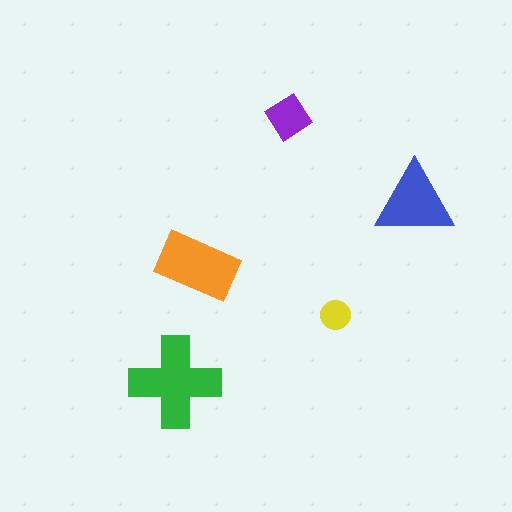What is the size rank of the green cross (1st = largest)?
1st.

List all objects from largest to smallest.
The green cross, the orange rectangle, the blue triangle, the purple diamond, the yellow circle.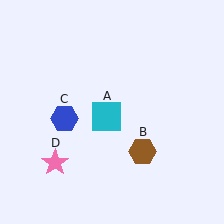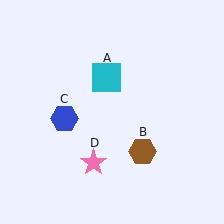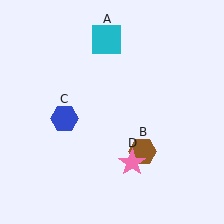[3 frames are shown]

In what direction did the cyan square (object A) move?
The cyan square (object A) moved up.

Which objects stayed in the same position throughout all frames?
Brown hexagon (object B) and blue hexagon (object C) remained stationary.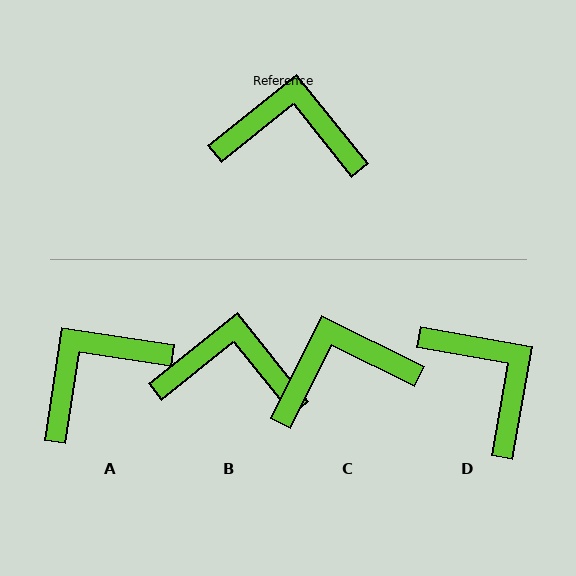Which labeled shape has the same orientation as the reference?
B.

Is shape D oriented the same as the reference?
No, it is off by about 49 degrees.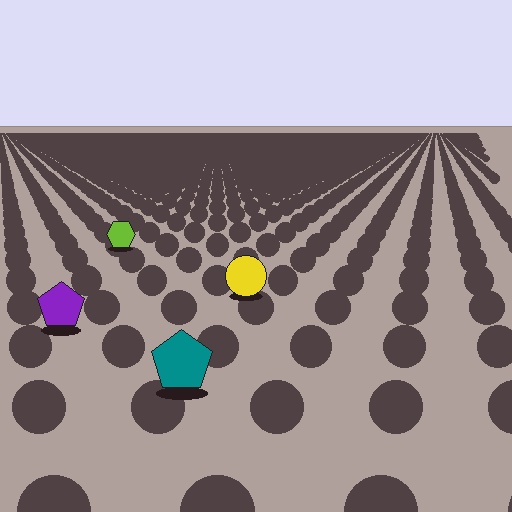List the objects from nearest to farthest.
From nearest to farthest: the teal pentagon, the purple pentagon, the yellow circle, the lime hexagon.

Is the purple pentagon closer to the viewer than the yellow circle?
Yes. The purple pentagon is closer — you can tell from the texture gradient: the ground texture is coarser near it.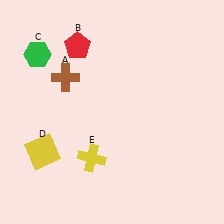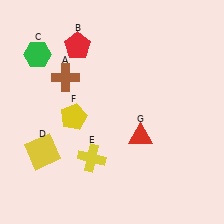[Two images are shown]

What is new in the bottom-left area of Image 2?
A yellow pentagon (F) was added in the bottom-left area of Image 2.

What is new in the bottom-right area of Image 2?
A red triangle (G) was added in the bottom-right area of Image 2.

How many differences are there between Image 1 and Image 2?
There are 2 differences between the two images.